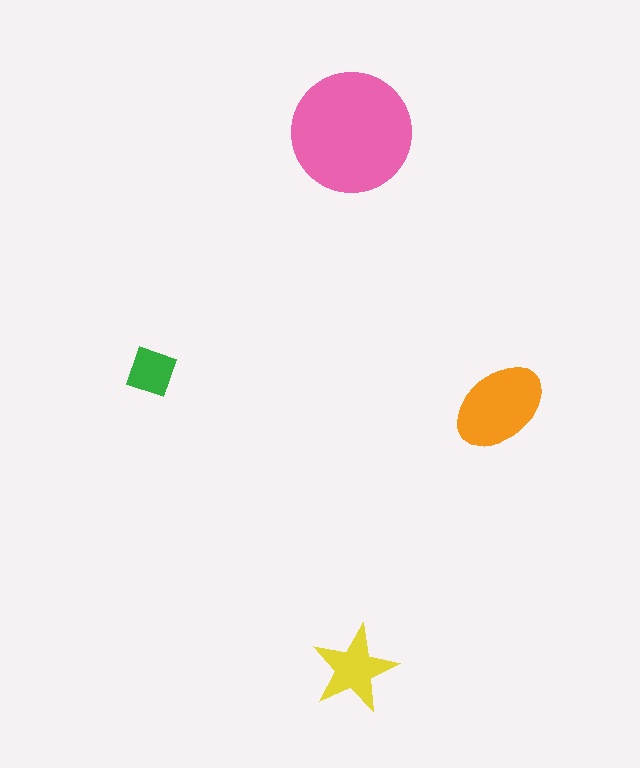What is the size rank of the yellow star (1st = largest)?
3rd.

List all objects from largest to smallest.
The pink circle, the orange ellipse, the yellow star, the green diamond.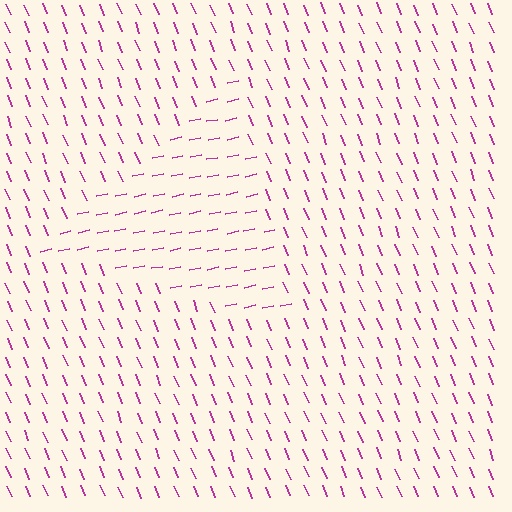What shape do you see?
I see a triangle.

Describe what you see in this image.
The image is filled with small magenta line segments. A triangle region in the image has lines oriented differently from the surrounding lines, creating a visible texture boundary.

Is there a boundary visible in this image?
Yes, there is a texture boundary formed by a change in line orientation.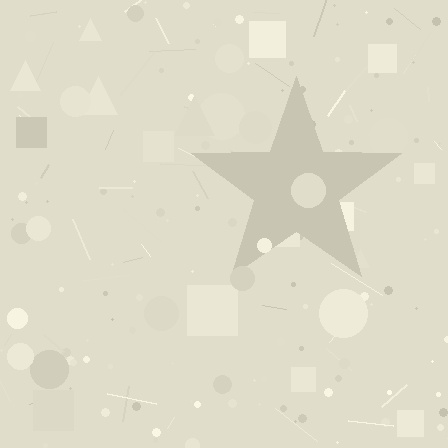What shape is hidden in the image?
A star is hidden in the image.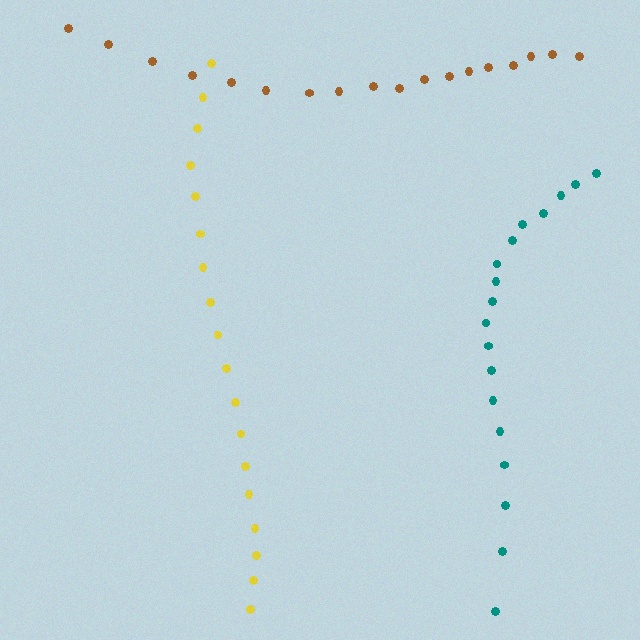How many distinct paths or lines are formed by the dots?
There are 3 distinct paths.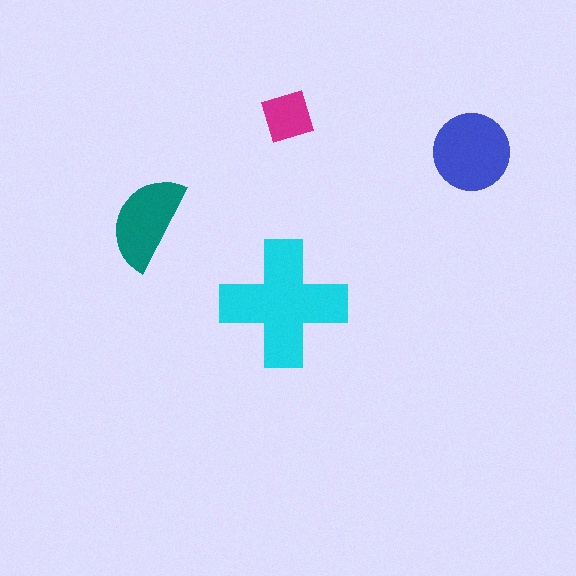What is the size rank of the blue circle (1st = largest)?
2nd.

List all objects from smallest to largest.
The magenta diamond, the teal semicircle, the blue circle, the cyan cross.